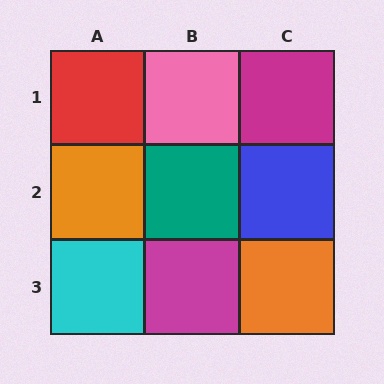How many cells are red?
1 cell is red.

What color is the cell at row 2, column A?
Orange.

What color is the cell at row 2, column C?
Blue.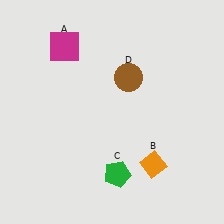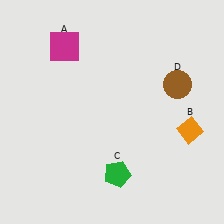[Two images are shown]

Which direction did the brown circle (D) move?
The brown circle (D) moved right.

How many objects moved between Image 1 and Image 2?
2 objects moved between the two images.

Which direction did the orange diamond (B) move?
The orange diamond (B) moved right.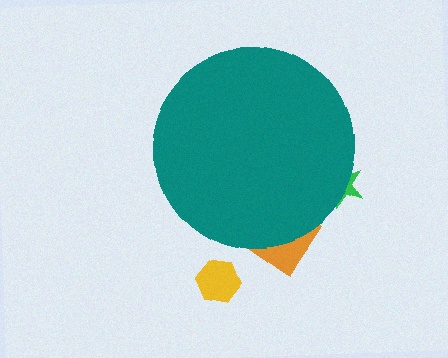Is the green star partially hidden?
Yes, the green star is partially hidden behind the teal circle.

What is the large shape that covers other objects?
A teal circle.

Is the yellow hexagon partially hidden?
No, the yellow hexagon is fully visible.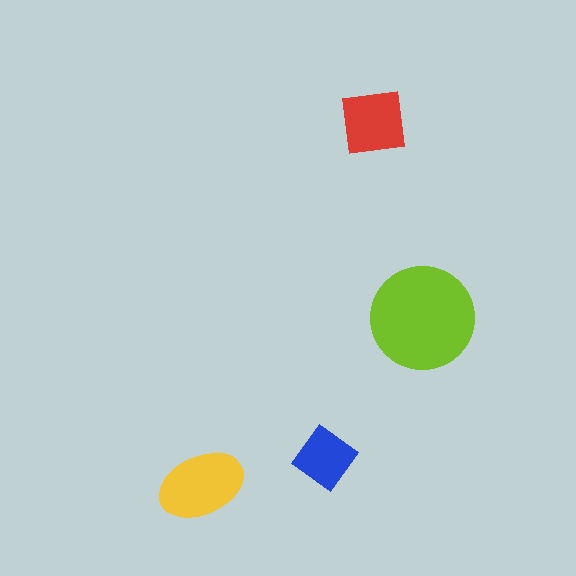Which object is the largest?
The lime circle.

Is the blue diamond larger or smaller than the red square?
Smaller.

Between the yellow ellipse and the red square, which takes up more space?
The yellow ellipse.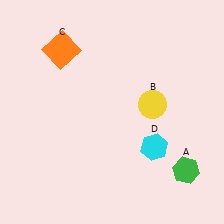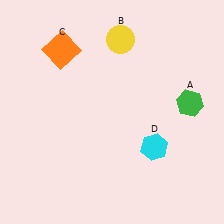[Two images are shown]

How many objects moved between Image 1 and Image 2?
2 objects moved between the two images.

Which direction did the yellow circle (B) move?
The yellow circle (B) moved up.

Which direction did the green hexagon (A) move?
The green hexagon (A) moved up.